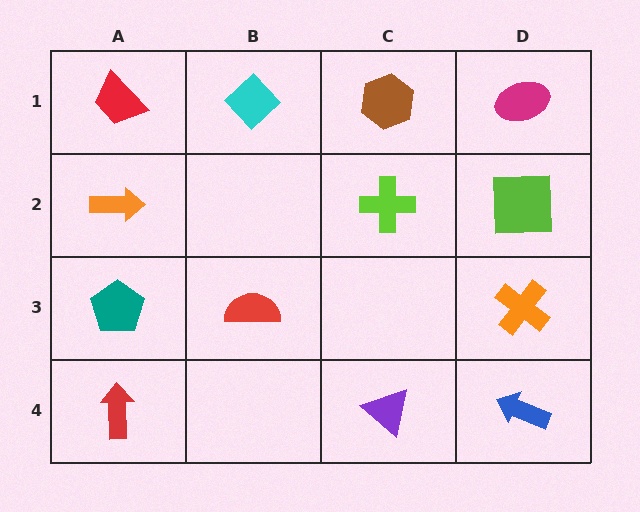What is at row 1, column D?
A magenta ellipse.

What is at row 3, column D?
An orange cross.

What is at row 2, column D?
A lime square.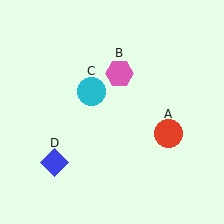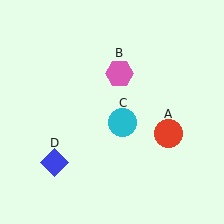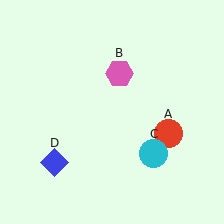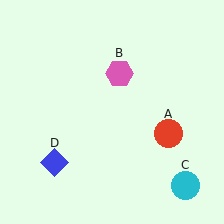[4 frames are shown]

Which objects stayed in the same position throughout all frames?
Red circle (object A) and pink hexagon (object B) and blue diamond (object D) remained stationary.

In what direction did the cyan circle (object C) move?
The cyan circle (object C) moved down and to the right.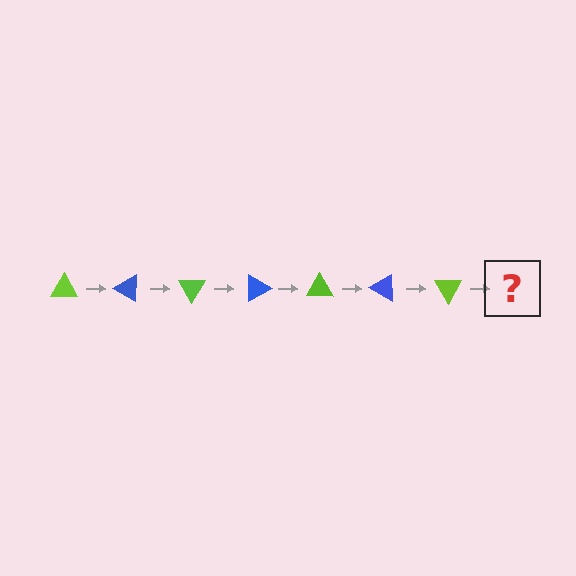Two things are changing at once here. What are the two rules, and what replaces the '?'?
The two rules are that it rotates 30 degrees each step and the color cycles through lime and blue. The '?' should be a blue triangle, rotated 210 degrees from the start.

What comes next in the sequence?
The next element should be a blue triangle, rotated 210 degrees from the start.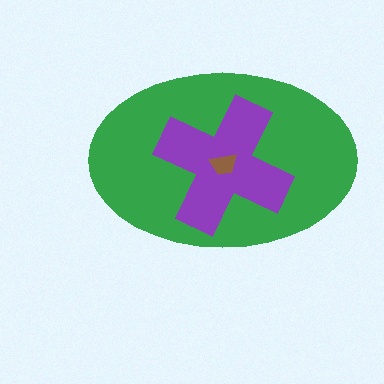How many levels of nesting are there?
3.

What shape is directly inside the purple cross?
The brown trapezoid.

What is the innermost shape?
The brown trapezoid.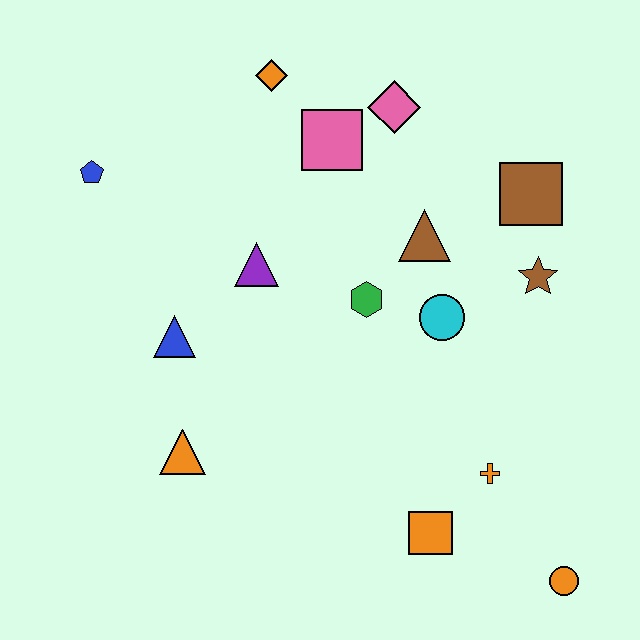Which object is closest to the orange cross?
The orange square is closest to the orange cross.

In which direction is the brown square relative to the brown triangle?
The brown square is to the right of the brown triangle.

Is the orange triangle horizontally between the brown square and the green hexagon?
No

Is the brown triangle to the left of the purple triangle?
No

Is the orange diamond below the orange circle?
No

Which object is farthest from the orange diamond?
The orange circle is farthest from the orange diamond.